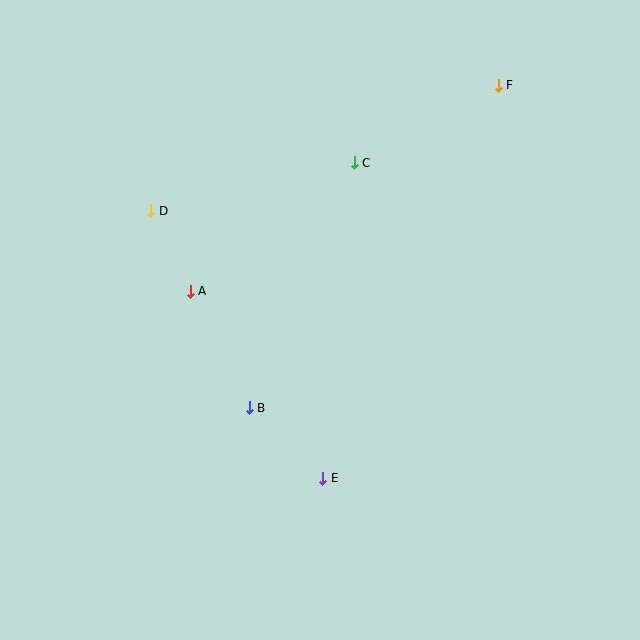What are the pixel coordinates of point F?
Point F is at (498, 85).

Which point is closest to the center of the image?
Point B at (249, 408) is closest to the center.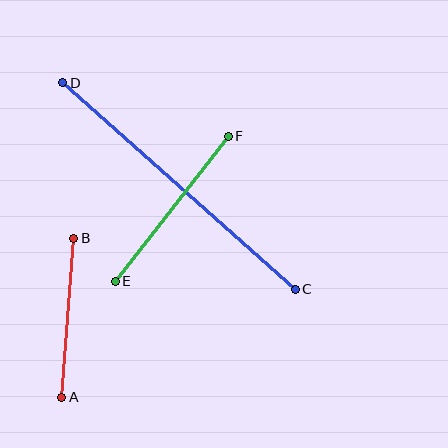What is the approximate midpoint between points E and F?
The midpoint is at approximately (172, 209) pixels.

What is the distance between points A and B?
The distance is approximately 160 pixels.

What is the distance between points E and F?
The distance is approximately 184 pixels.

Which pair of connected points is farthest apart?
Points C and D are farthest apart.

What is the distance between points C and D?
The distance is approximately 311 pixels.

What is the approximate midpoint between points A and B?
The midpoint is at approximately (68, 318) pixels.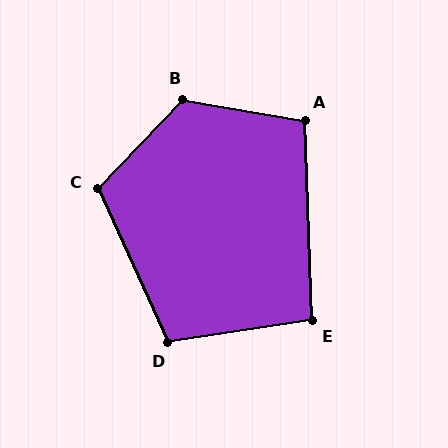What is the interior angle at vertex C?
Approximately 112 degrees (obtuse).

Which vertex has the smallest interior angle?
E, at approximately 96 degrees.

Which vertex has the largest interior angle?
B, at approximately 124 degrees.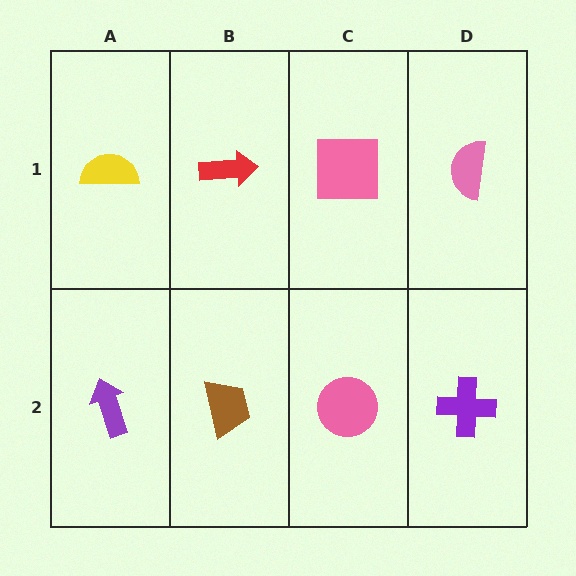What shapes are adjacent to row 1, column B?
A brown trapezoid (row 2, column B), a yellow semicircle (row 1, column A), a pink square (row 1, column C).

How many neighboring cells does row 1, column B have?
3.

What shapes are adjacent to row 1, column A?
A purple arrow (row 2, column A), a red arrow (row 1, column B).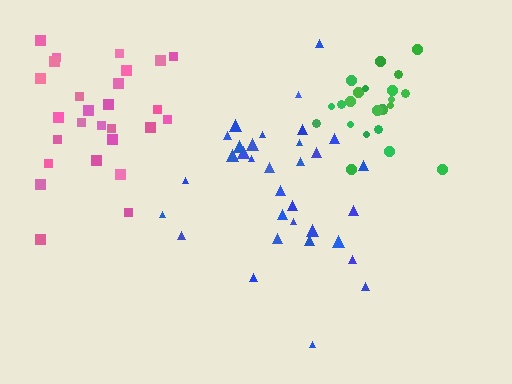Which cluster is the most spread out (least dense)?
Pink.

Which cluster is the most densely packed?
Green.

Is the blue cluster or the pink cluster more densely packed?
Blue.